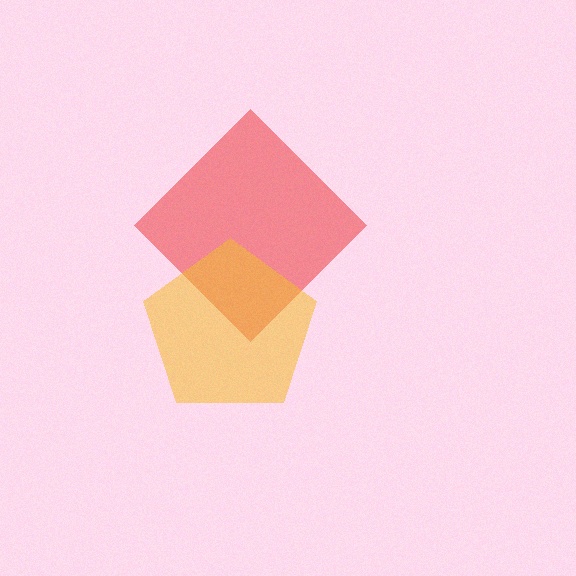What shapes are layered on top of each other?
The layered shapes are: a red diamond, a yellow pentagon.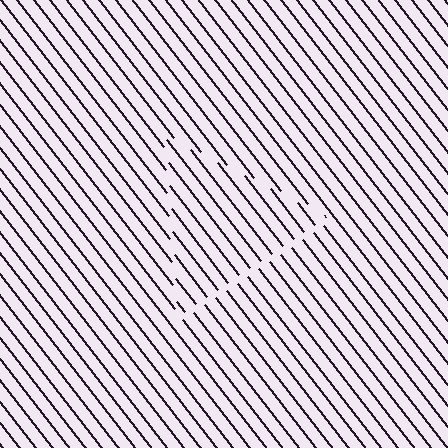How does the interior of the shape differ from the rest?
The interior of the shape contains the same grating, shifted by half a period — the contour is defined by the phase discontinuity where line-ends from the inner and outer gratings abut.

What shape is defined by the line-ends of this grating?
An illusory triangle. The interior of the shape contains the same grating, shifted by half a period — the contour is defined by the phase discontinuity where line-ends from the inner and outer gratings abut.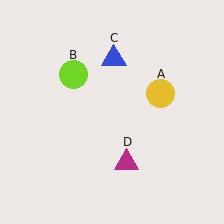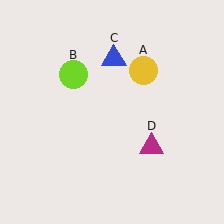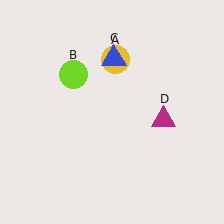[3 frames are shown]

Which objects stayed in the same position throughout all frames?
Lime circle (object B) and blue triangle (object C) remained stationary.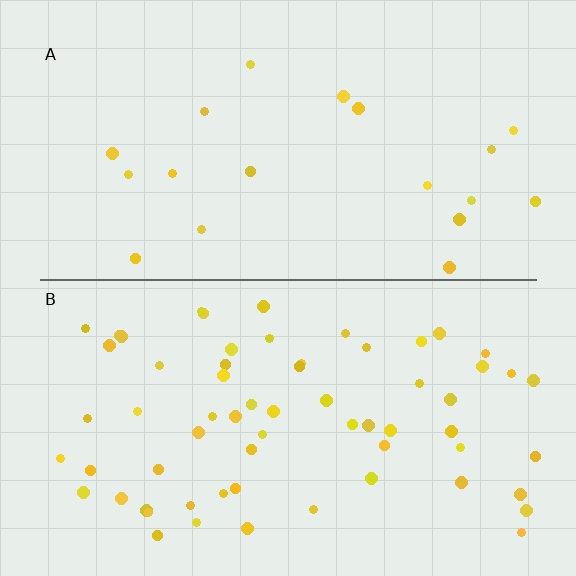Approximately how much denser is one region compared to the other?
Approximately 3.3× — region B over region A.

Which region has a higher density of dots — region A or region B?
B (the bottom).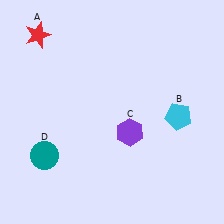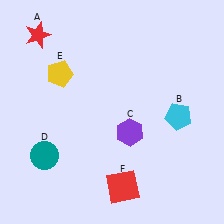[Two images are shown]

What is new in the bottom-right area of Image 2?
A red square (F) was added in the bottom-right area of Image 2.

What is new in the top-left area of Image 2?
A yellow pentagon (E) was added in the top-left area of Image 2.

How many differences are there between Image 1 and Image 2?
There are 2 differences between the two images.